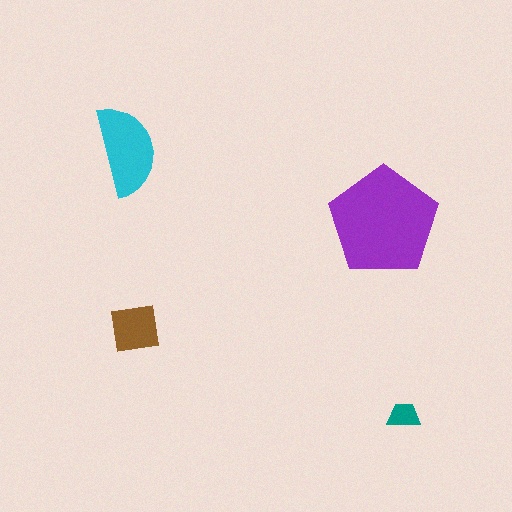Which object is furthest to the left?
The cyan semicircle is leftmost.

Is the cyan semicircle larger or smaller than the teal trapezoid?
Larger.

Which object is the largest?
The purple pentagon.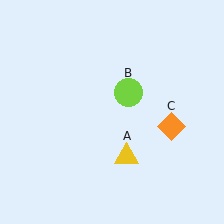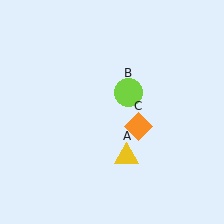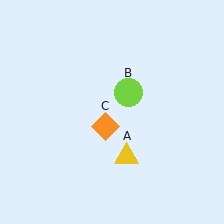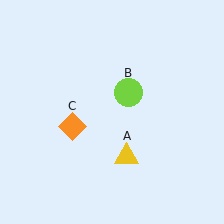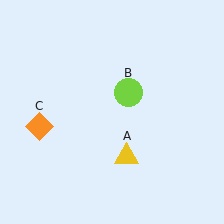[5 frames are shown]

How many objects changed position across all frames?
1 object changed position: orange diamond (object C).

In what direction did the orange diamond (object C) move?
The orange diamond (object C) moved left.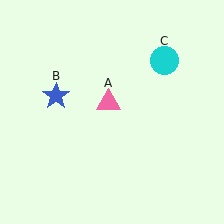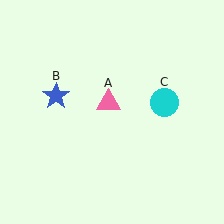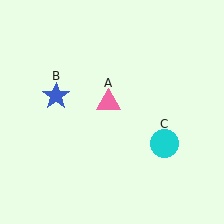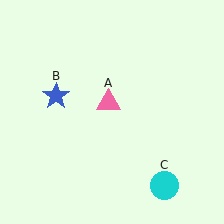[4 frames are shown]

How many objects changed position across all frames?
1 object changed position: cyan circle (object C).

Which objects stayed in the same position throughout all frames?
Pink triangle (object A) and blue star (object B) remained stationary.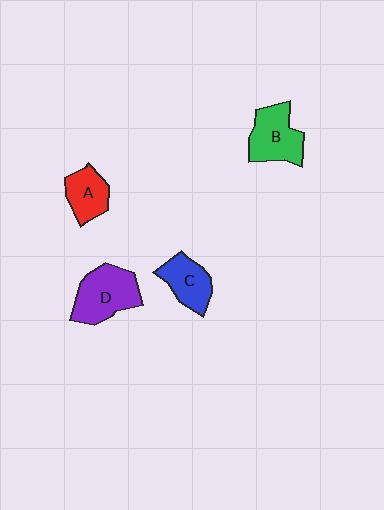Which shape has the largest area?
Shape D (purple).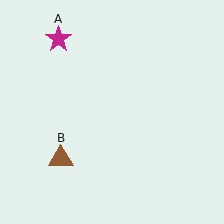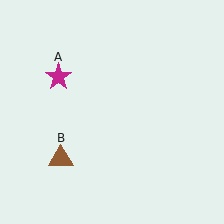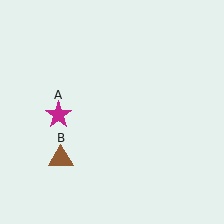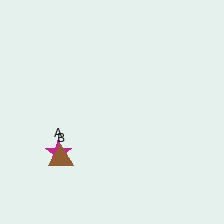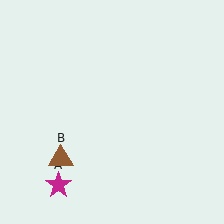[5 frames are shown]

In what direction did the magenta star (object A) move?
The magenta star (object A) moved down.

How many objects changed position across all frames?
1 object changed position: magenta star (object A).